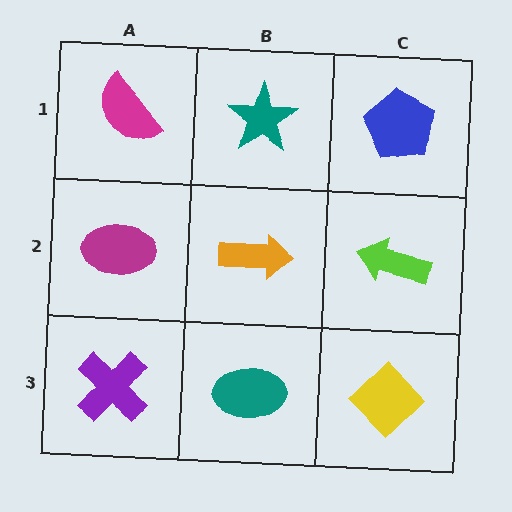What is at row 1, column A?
A magenta semicircle.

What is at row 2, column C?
A lime arrow.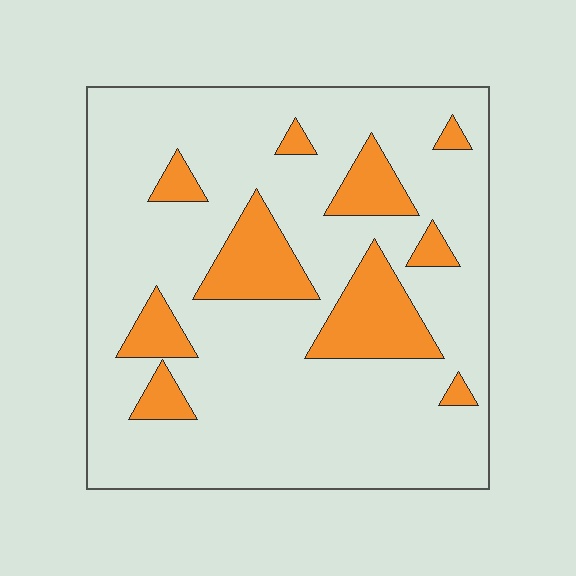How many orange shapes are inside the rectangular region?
10.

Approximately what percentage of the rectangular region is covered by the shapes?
Approximately 20%.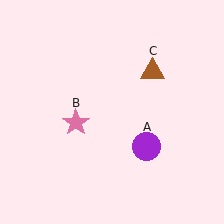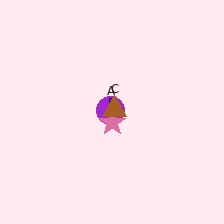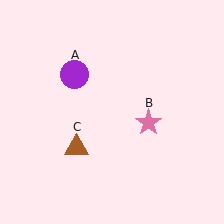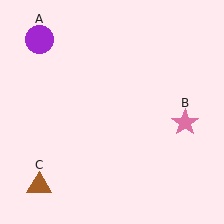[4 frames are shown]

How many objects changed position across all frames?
3 objects changed position: purple circle (object A), pink star (object B), brown triangle (object C).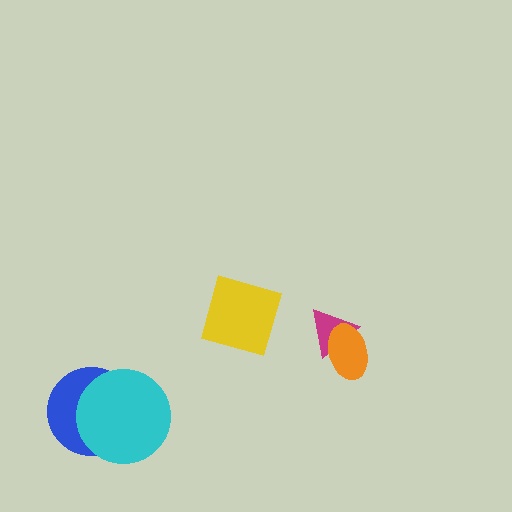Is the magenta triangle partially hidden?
Yes, it is partially covered by another shape.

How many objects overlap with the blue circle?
1 object overlaps with the blue circle.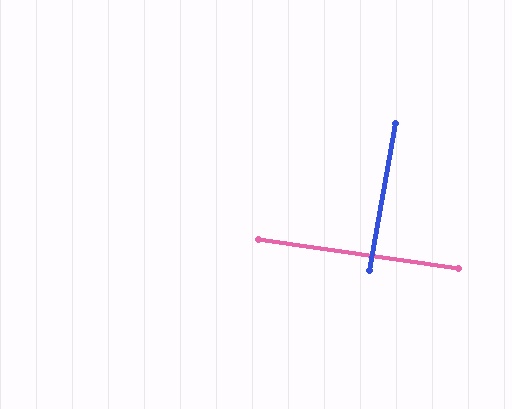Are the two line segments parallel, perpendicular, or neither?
Perpendicular — they meet at approximately 88°.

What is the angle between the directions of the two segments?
Approximately 88 degrees.